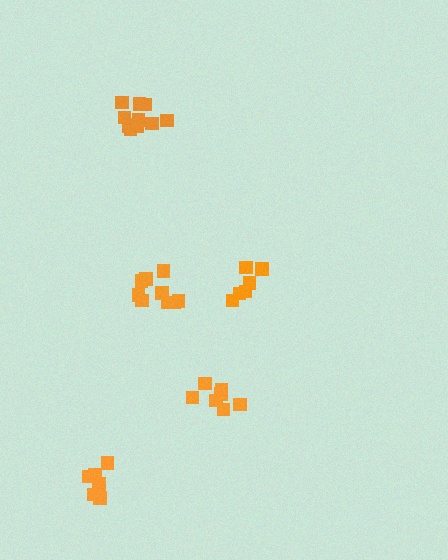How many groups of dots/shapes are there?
There are 5 groups.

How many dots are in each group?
Group 1: 6 dots, Group 2: 7 dots, Group 3: 11 dots, Group 4: 9 dots, Group 5: 6 dots (39 total).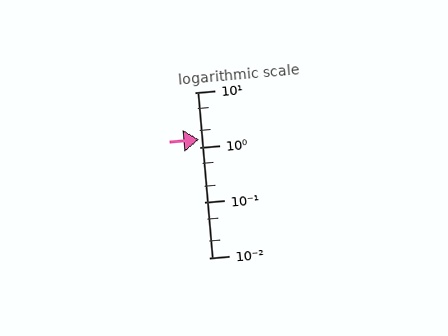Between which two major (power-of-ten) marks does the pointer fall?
The pointer is between 1 and 10.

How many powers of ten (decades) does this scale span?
The scale spans 3 decades, from 0.01 to 10.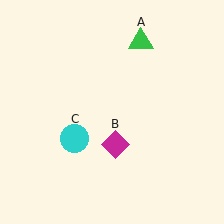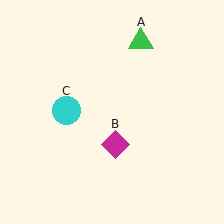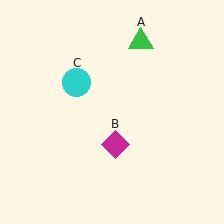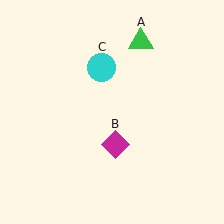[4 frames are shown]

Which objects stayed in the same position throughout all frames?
Green triangle (object A) and magenta diamond (object B) remained stationary.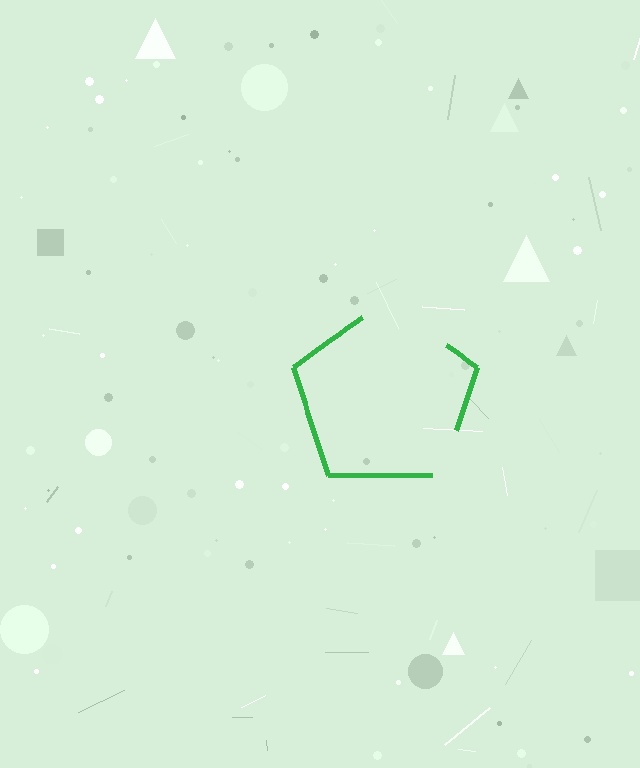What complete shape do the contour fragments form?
The contour fragments form a pentagon.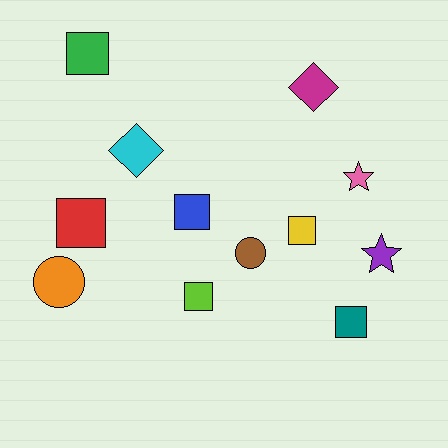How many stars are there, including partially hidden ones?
There are 2 stars.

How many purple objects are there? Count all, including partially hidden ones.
There is 1 purple object.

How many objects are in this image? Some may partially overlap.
There are 12 objects.